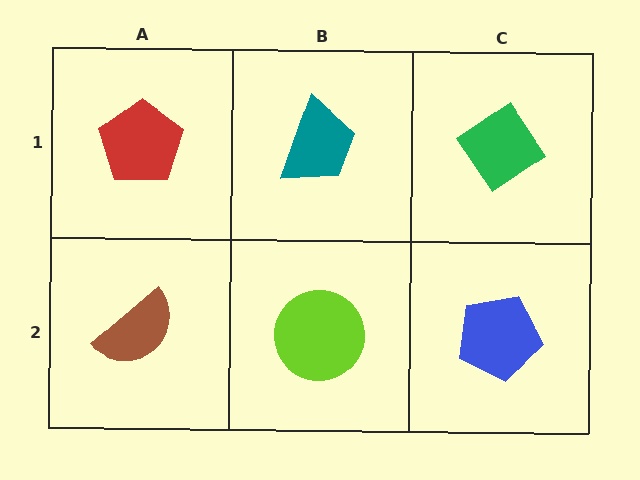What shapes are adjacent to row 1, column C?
A blue pentagon (row 2, column C), a teal trapezoid (row 1, column B).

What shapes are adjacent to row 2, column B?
A teal trapezoid (row 1, column B), a brown semicircle (row 2, column A), a blue pentagon (row 2, column C).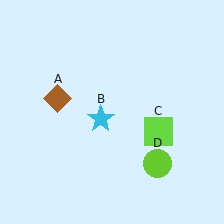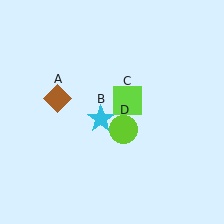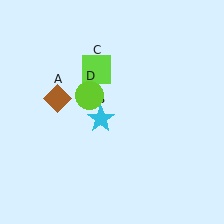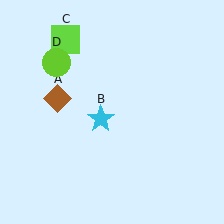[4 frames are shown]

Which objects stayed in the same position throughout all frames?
Brown diamond (object A) and cyan star (object B) remained stationary.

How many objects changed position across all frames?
2 objects changed position: lime square (object C), lime circle (object D).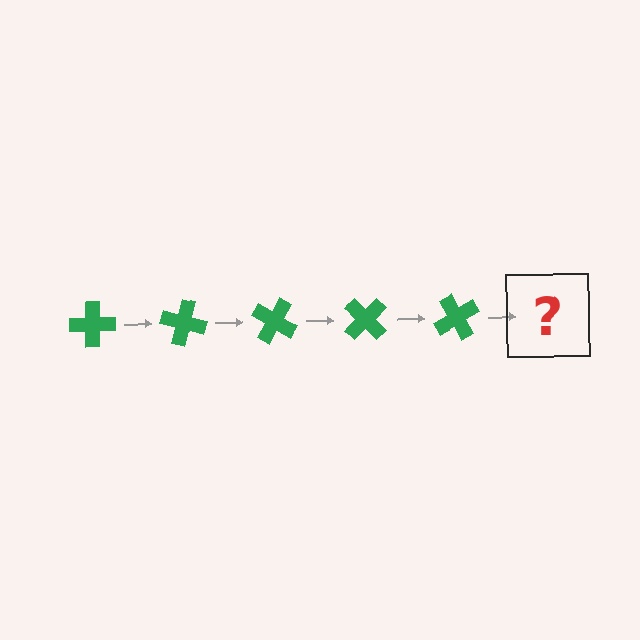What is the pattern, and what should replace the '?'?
The pattern is that the cross rotates 15 degrees each step. The '?' should be a green cross rotated 75 degrees.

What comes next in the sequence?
The next element should be a green cross rotated 75 degrees.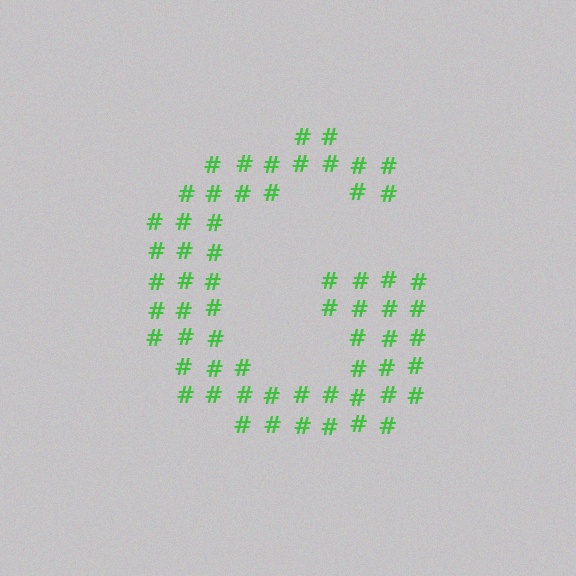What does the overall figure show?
The overall figure shows the letter G.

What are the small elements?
The small elements are hash symbols.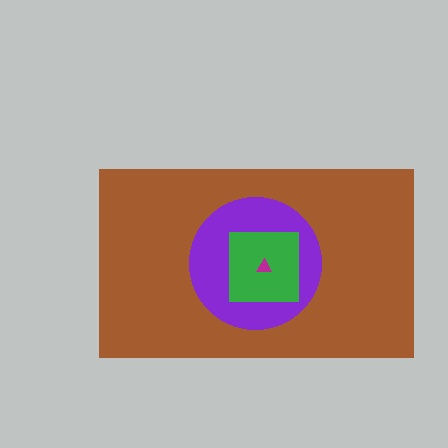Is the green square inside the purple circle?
Yes.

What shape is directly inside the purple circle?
The green square.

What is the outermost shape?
The brown rectangle.